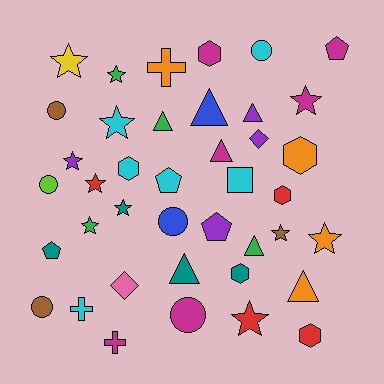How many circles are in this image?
There are 6 circles.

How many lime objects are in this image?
There is 1 lime object.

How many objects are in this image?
There are 40 objects.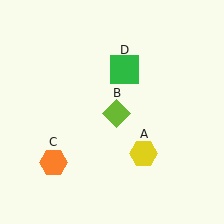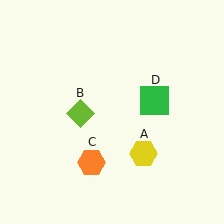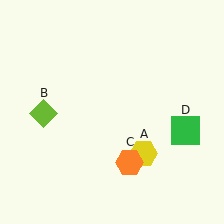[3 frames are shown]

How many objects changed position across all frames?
3 objects changed position: lime diamond (object B), orange hexagon (object C), green square (object D).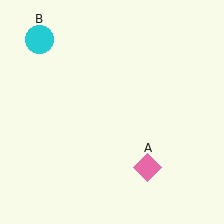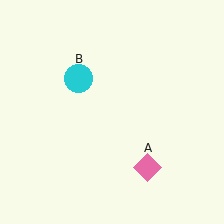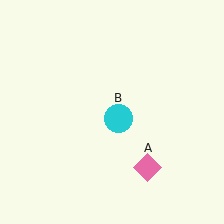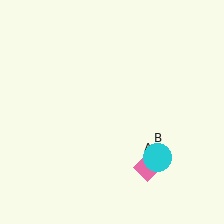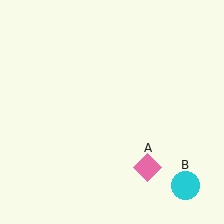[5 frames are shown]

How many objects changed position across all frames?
1 object changed position: cyan circle (object B).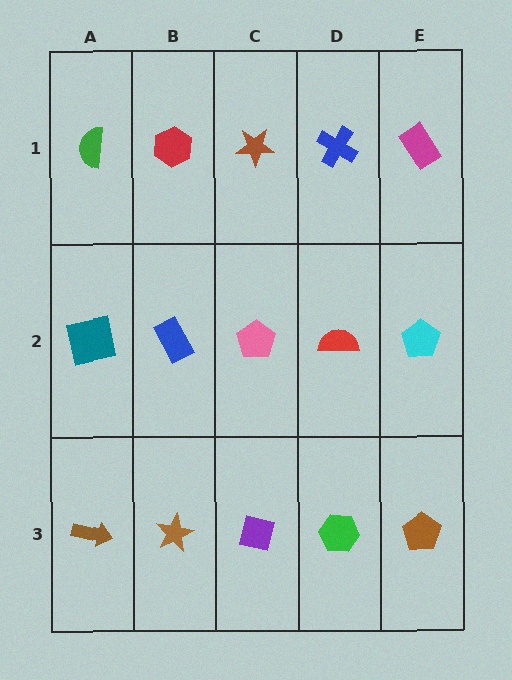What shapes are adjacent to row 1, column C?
A pink pentagon (row 2, column C), a red hexagon (row 1, column B), a blue cross (row 1, column D).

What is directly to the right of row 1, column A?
A red hexagon.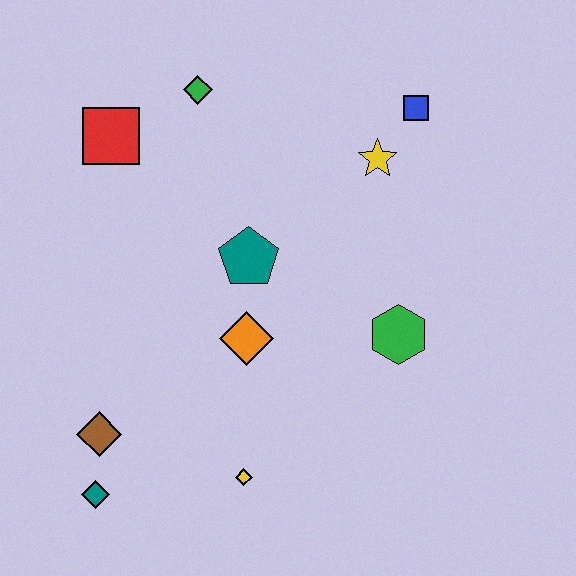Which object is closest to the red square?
The green diamond is closest to the red square.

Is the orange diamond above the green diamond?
No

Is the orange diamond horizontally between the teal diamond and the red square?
No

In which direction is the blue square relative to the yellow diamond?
The blue square is above the yellow diamond.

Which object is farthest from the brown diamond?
The blue square is farthest from the brown diamond.